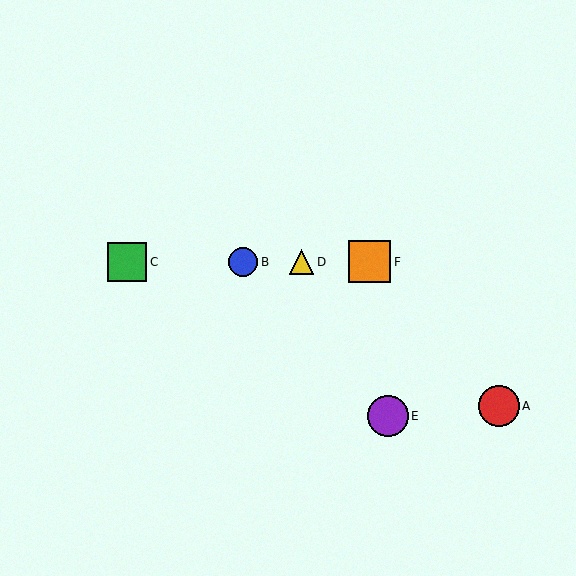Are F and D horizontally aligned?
Yes, both are at y≈262.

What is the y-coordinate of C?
Object C is at y≈262.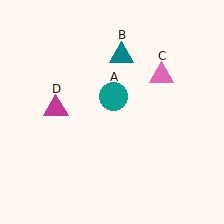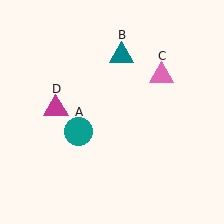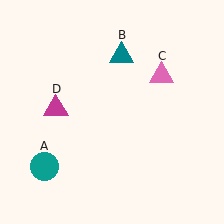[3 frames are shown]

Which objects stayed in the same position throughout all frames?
Teal triangle (object B) and pink triangle (object C) and magenta triangle (object D) remained stationary.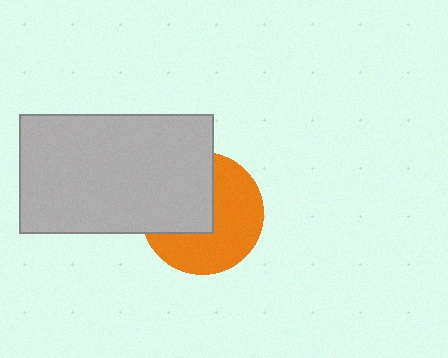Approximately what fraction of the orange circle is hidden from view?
Roughly 43% of the orange circle is hidden behind the light gray rectangle.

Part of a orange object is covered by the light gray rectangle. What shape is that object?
It is a circle.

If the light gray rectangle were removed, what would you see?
You would see the complete orange circle.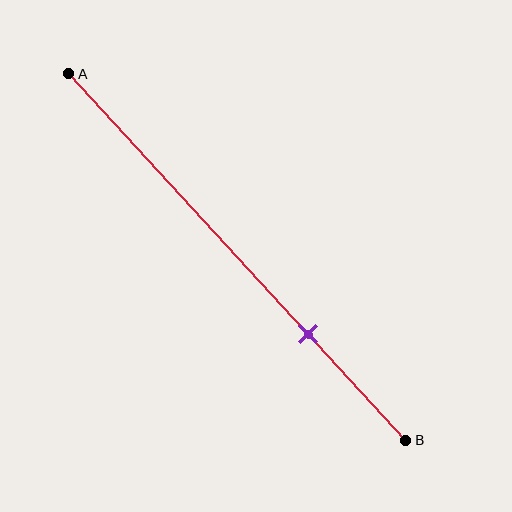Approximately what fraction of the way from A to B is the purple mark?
The purple mark is approximately 70% of the way from A to B.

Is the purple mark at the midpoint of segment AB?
No, the mark is at about 70% from A, not at the 50% midpoint.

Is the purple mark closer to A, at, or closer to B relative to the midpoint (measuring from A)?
The purple mark is closer to point B than the midpoint of segment AB.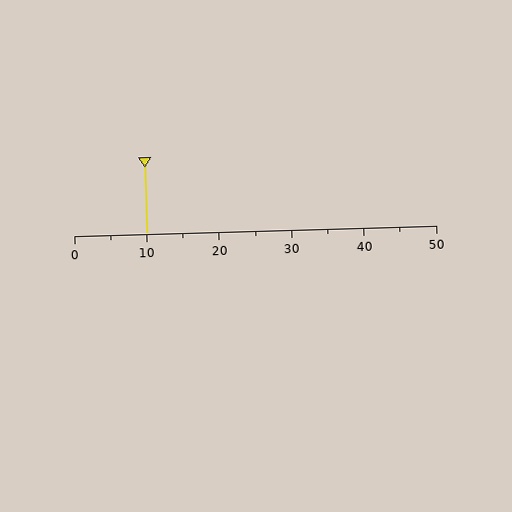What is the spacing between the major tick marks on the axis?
The major ticks are spaced 10 apart.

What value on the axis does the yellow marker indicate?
The marker indicates approximately 10.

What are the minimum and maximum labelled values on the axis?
The axis runs from 0 to 50.